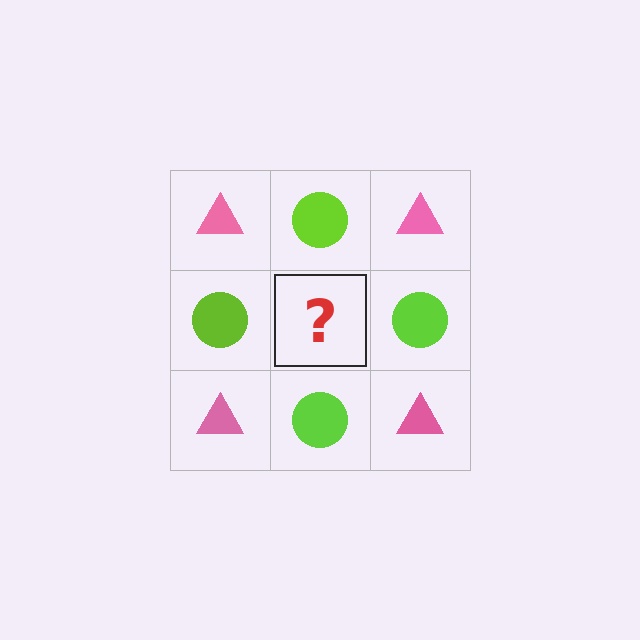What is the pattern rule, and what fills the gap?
The rule is that it alternates pink triangle and lime circle in a checkerboard pattern. The gap should be filled with a pink triangle.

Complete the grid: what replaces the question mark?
The question mark should be replaced with a pink triangle.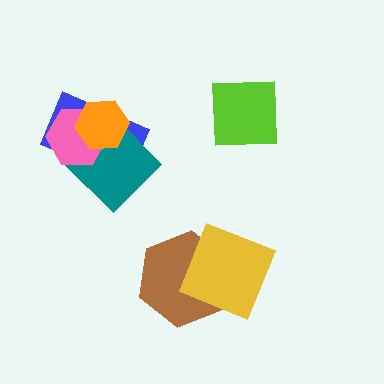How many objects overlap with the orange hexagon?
3 objects overlap with the orange hexagon.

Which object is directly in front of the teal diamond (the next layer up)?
The pink hexagon is directly in front of the teal diamond.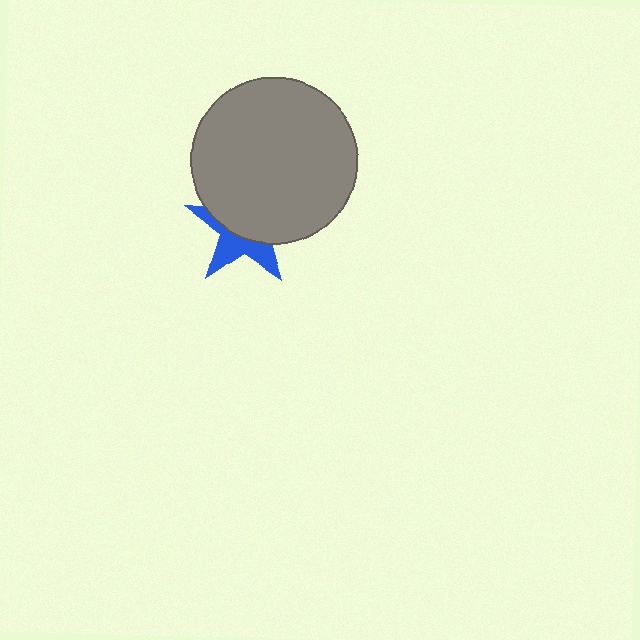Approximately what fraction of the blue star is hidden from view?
Roughly 59% of the blue star is hidden behind the gray circle.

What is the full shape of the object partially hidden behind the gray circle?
The partially hidden object is a blue star.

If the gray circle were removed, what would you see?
You would see the complete blue star.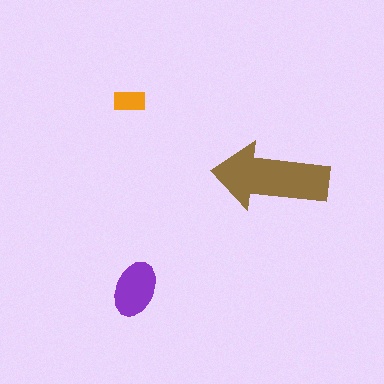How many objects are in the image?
There are 3 objects in the image.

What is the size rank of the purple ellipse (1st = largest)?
2nd.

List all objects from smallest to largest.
The orange rectangle, the purple ellipse, the brown arrow.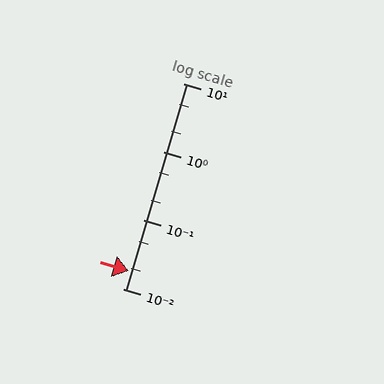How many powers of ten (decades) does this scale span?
The scale spans 3 decades, from 0.01 to 10.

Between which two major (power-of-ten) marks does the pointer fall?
The pointer is between 0.01 and 0.1.